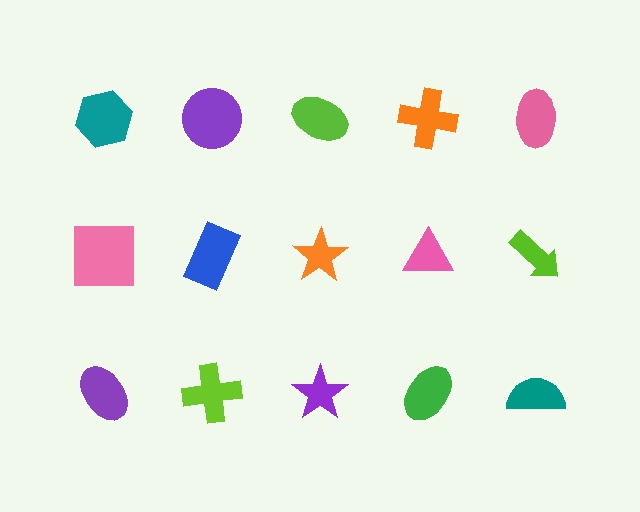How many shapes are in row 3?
5 shapes.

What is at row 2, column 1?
A pink square.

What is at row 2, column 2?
A blue rectangle.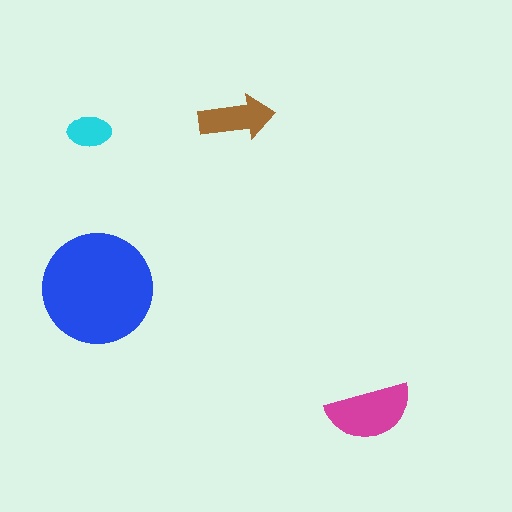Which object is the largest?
The blue circle.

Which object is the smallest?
The cyan ellipse.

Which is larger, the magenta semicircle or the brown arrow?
The magenta semicircle.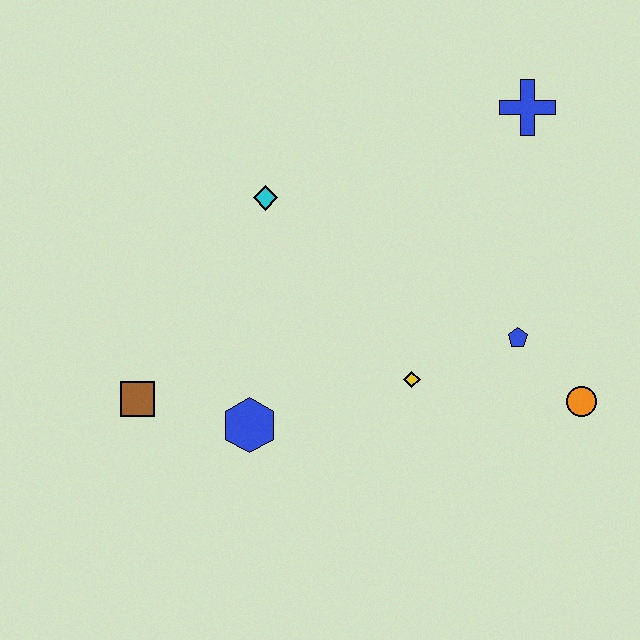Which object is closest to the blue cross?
The blue pentagon is closest to the blue cross.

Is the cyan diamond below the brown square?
No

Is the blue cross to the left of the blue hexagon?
No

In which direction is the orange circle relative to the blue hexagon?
The orange circle is to the right of the blue hexagon.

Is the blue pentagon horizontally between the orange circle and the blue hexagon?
Yes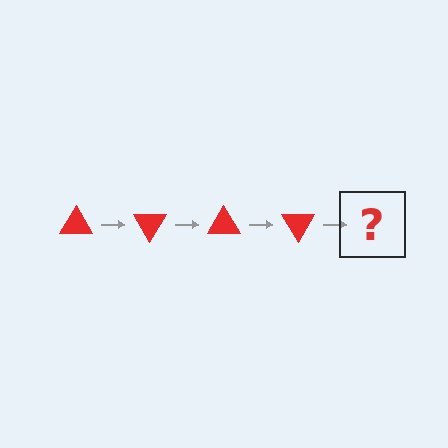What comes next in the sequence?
The next element should be a red triangle rotated 240 degrees.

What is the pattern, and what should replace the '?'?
The pattern is that the triangle rotates 60 degrees each step. The '?' should be a red triangle rotated 240 degrees.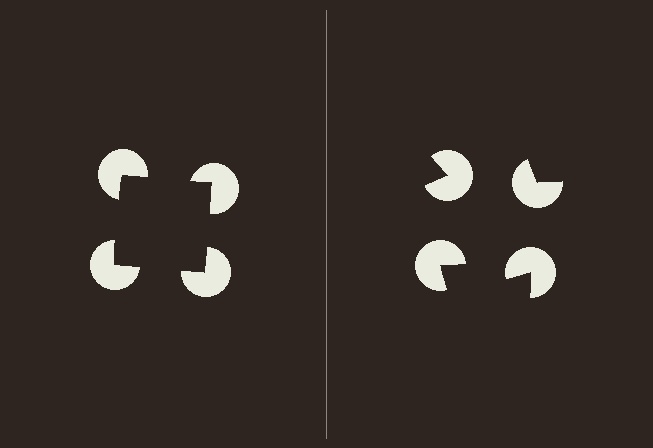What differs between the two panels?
The pac-man discs are positioned identically on both sides; only the wedge orientations differ. On the left they align to a square; on the right they are misaligned.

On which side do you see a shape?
An illusory square appears on the left side. On the right side the wedge cuts are rotated, so no coherent shape forms.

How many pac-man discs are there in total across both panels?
8 — 4 on each side.